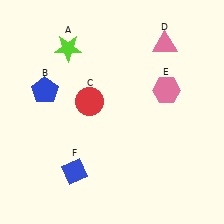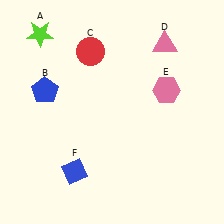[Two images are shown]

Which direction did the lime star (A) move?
The lime star (A) moved left.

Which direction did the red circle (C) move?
The red circle (C) moved up.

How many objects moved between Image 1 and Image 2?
2 objects moved between the two images.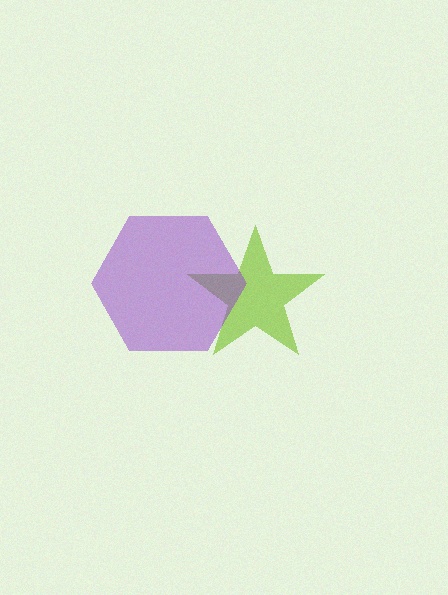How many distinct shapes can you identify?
There are 2 distinct shapes: a lime star, a purple hexagon.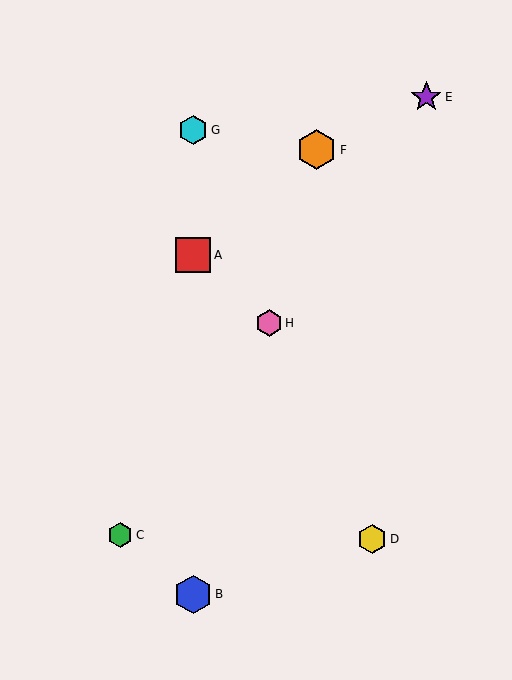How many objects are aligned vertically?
3 objects (A, B, G) are aligned vertically.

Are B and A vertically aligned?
Yes, both are at x≈193.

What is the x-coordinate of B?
Object B is at x≈193.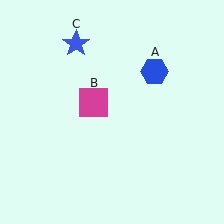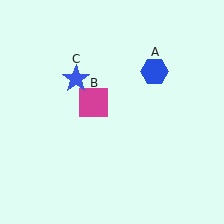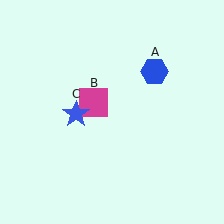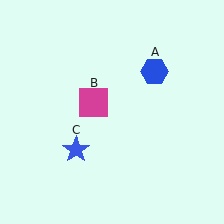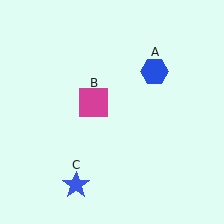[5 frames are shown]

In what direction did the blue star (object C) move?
The blue star (object C) moved down.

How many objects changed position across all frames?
1 object changed position: blue star (object C).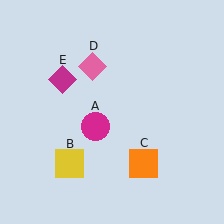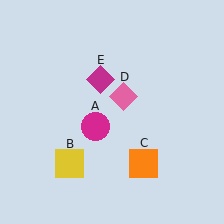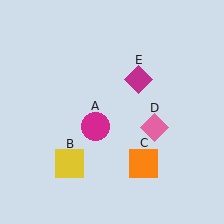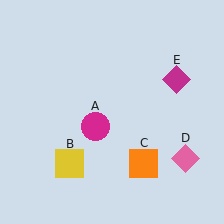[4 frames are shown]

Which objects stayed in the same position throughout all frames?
Magenta circle (object A) and yellow square (object B) and orange square (object C) remained stationary.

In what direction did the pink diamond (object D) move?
The pink diamond (object D) moved down and to the right.